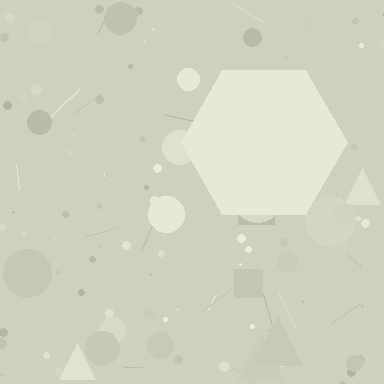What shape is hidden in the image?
A hexagon is hidden in the image.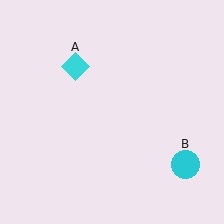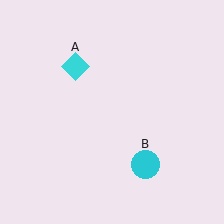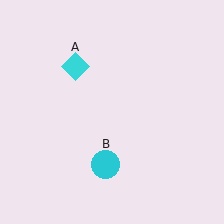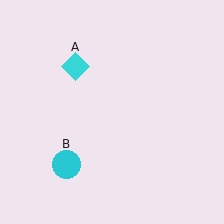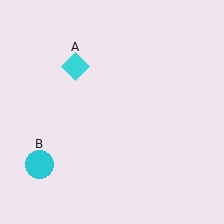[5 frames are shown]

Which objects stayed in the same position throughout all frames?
Cyan diamond (object A) remained stationary.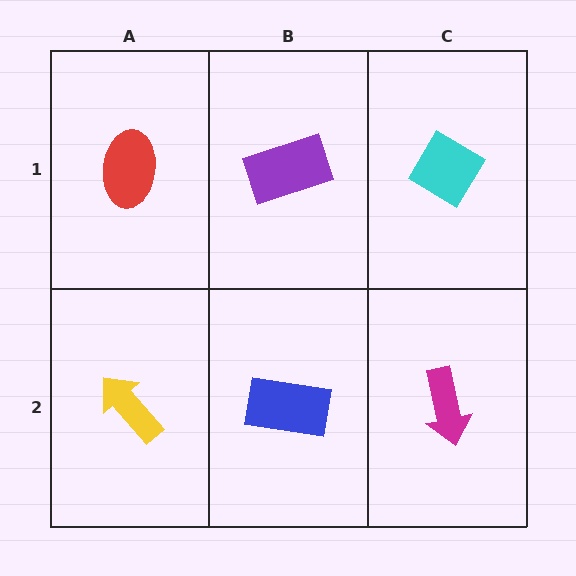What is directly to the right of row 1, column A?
A purple rectangle.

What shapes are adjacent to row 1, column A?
A yellow arrow (row 2, column A), a purple rectangle (row 1, column B).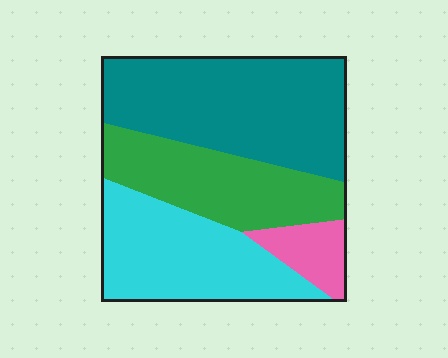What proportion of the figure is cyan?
Cyan takes up about one quarter (1/4) of the figure.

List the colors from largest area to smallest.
From largest to smallest: teal, cyan, green, pink.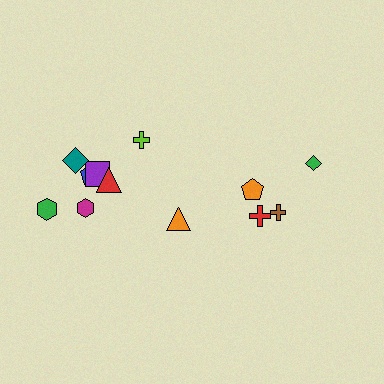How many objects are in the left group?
There are 8 objects.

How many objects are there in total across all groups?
There are 12 objects.